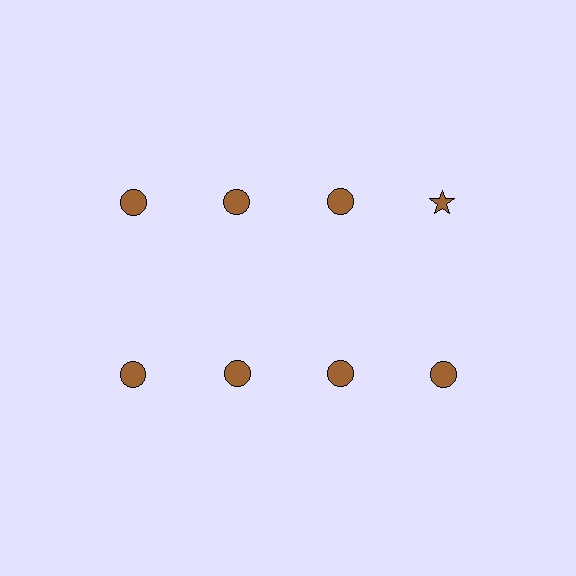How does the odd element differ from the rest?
It has a different shape: star instead of circle.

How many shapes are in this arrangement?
There are 8 shapes arranged in a grid pattern.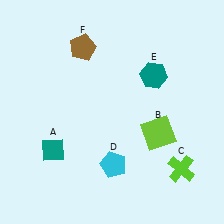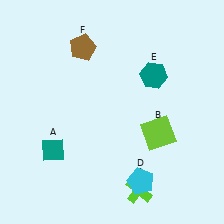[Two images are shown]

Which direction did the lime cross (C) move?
The lime cross (C) moved left.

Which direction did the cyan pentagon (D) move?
The cyan pentagon (D) moved right.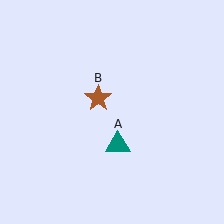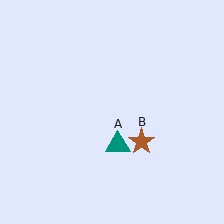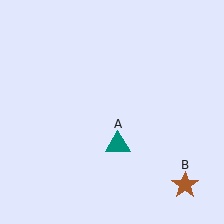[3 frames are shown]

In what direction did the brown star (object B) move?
The brown star (object B) moved down and to the right.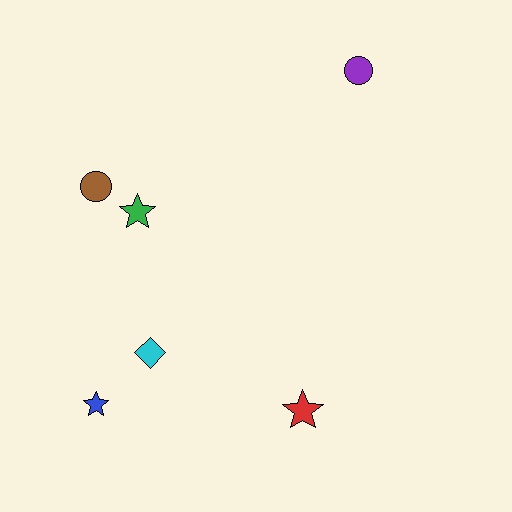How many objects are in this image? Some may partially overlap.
There are 6 objects.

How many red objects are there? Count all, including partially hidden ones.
There is 1 red object.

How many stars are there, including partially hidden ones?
There are 3 stars.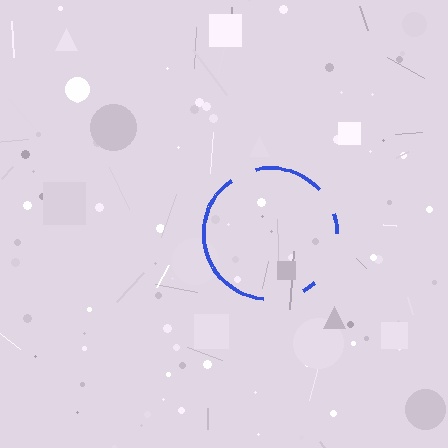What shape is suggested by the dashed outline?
The dashed outline suggests a circle.